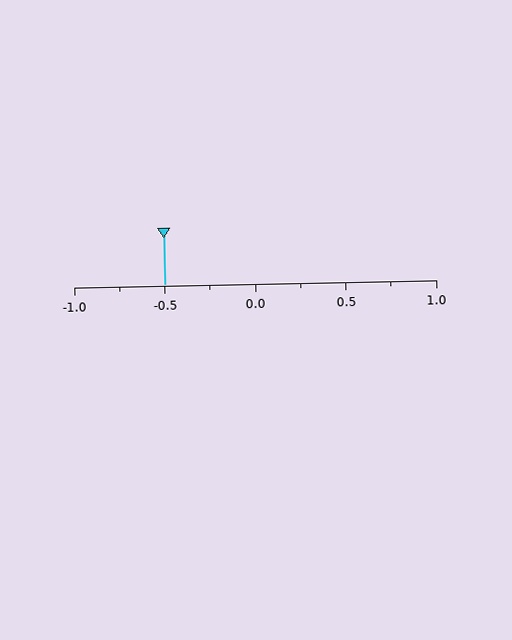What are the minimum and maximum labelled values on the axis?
The axis runs from -1.0 to 1.0.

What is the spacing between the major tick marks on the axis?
The major ticks are spaced 0.5 apart.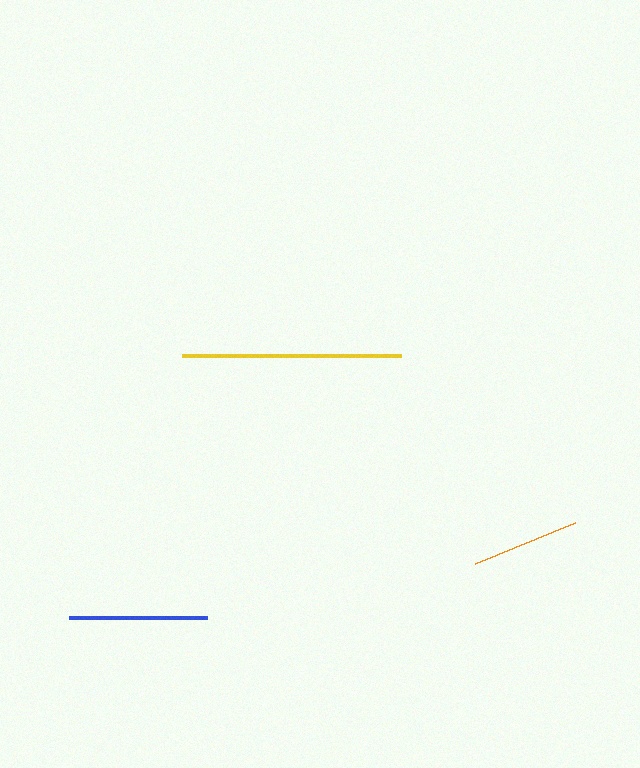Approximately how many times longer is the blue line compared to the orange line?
The blue line is approximately 1.3 times the length of the orange line.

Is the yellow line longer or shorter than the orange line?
The yellow line is longer than the orange line.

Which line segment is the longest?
The yellow line is the longest at approximately 218 pixels.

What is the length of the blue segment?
The blue segment is approximately 137 pixels long.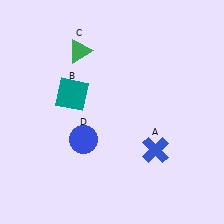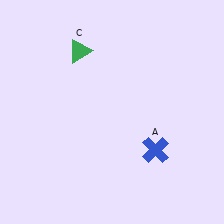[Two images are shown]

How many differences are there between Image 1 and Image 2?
There are 2 differences between the two images.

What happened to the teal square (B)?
The teal square (B) was removed in Image 2. It was in the top-left area of Image 1.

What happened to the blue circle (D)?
The blue circle (D) was removed in Image 2. It was in the bottom-left area of Image 1.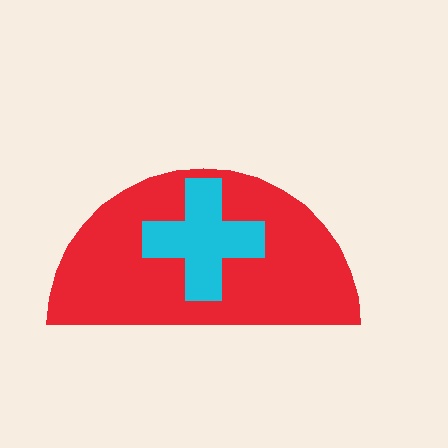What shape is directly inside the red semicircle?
The cyan cross.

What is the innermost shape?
The cyan cross.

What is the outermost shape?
The red semicircle.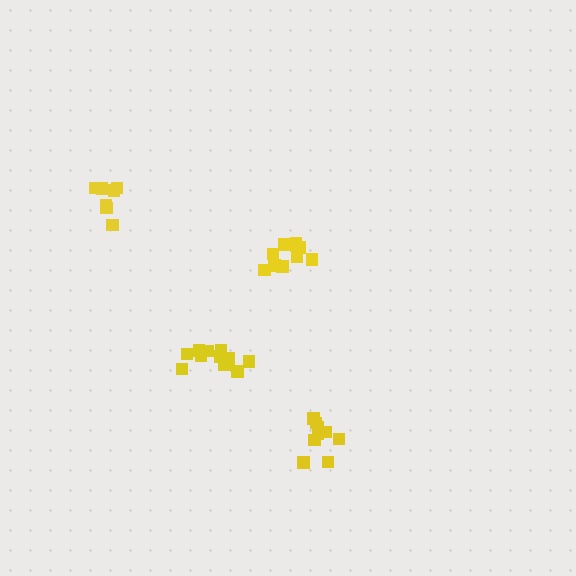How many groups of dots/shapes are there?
There are 4 groups.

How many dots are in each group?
Group 1: 9 dots, Group 2: 11 dots, Group 3: 7 dots, Group 4: 10 dots (37 total).